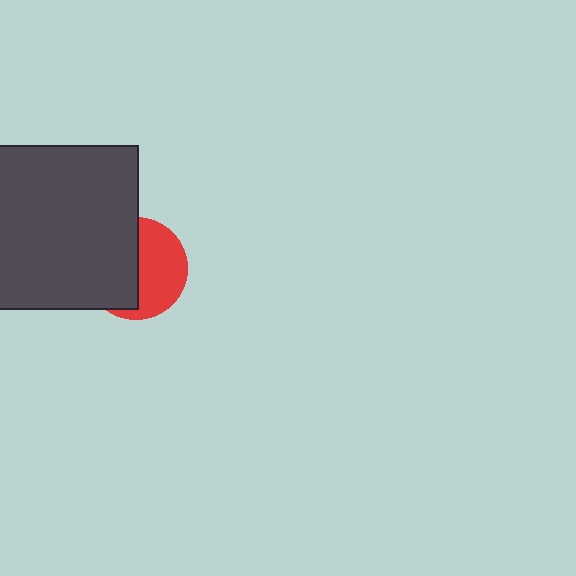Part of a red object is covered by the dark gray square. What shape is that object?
It is a circle.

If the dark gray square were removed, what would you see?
You would see the complete red circle.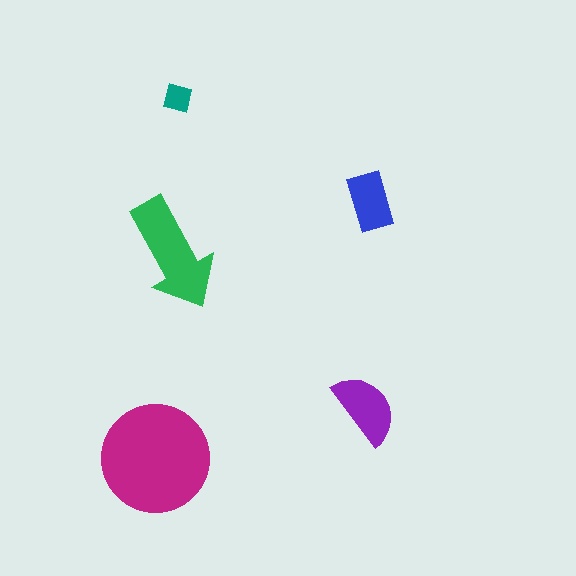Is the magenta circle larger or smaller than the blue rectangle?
Larger.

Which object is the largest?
The magenta circle.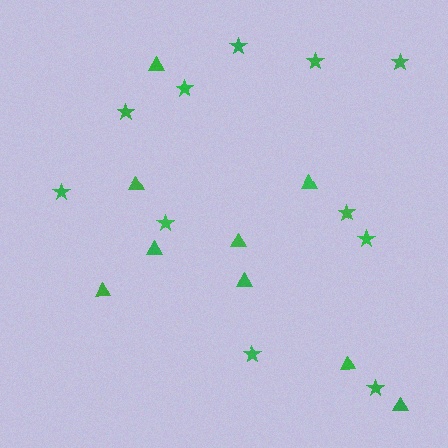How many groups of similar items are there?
There are 2 groups: one group of triangles (9) and one group of stars (11).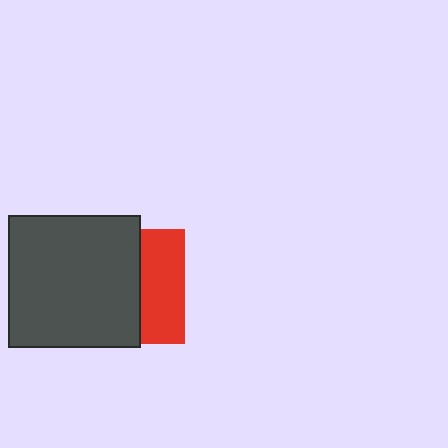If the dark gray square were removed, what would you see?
You would see the complete red square.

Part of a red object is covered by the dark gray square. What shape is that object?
It is a square.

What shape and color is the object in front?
The object in front is a dark gray square.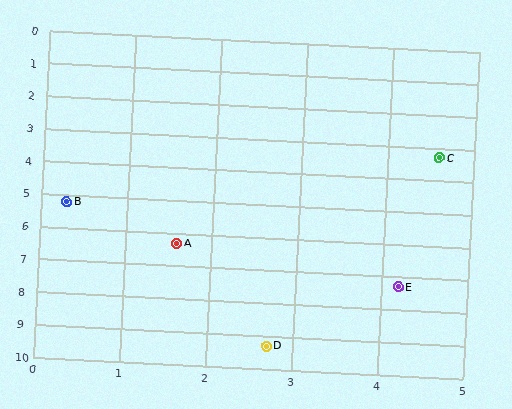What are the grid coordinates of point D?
Point D is at approximately (2.7, 9.3).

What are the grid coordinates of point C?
Point C is at approximately (4.6, 3.3).